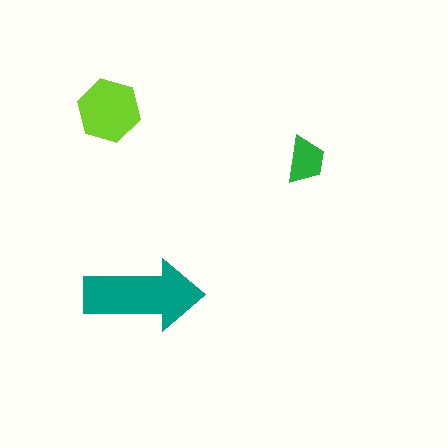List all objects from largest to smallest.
The teal arrow, the lime hexagon, the green trapezoid.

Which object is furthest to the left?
The lime hexagon is leftmost.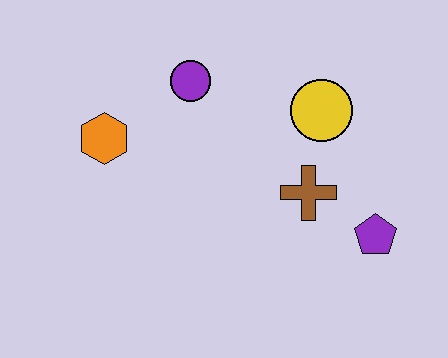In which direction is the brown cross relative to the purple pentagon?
The brown cross is to the left of the purple pentagon.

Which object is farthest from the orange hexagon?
The purple pentagon is farthest from the orange hexagon.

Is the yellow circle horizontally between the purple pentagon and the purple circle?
Yes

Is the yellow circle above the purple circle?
No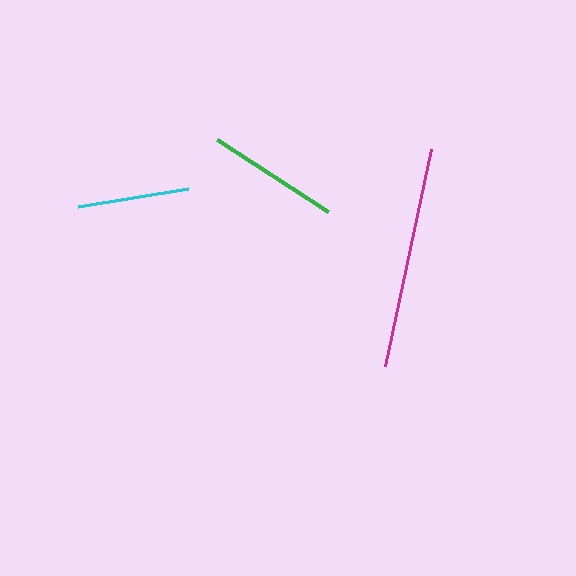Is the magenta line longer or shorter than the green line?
The magenta line is longer than the green line.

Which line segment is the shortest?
The cyan line is the shortest at approximately 112 pixels.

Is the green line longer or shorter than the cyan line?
The green line is longer than the cyan line.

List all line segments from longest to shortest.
From longest to shortest: magenta, green, cyan.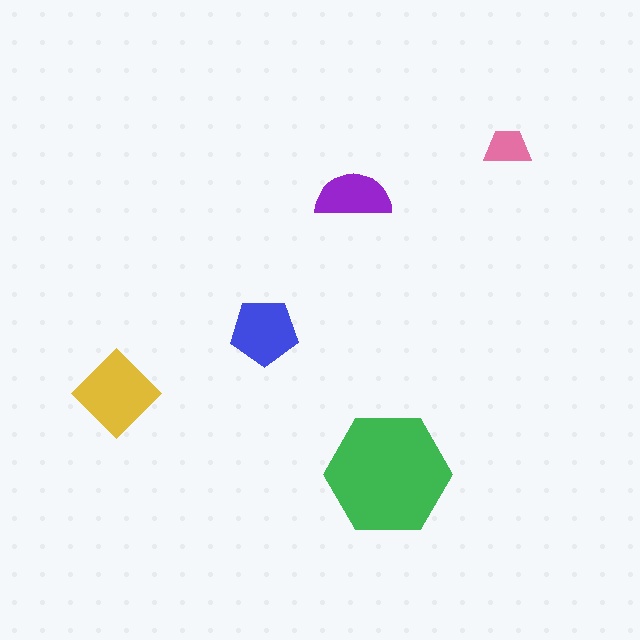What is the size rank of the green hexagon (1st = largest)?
1st.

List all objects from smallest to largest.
The pink trapezoid, the purple semicircle, the blue pentagon, the yellow diamond, the green hexagon.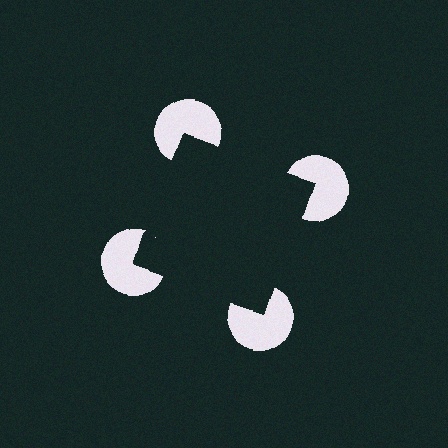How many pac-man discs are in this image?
There are 4 — one at each vertex of the illusory square.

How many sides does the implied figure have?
4 sides.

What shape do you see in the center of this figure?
An illusory square — its edges are inferred from the aligned wedge cuts in the pac-man discs, not physically drawn.